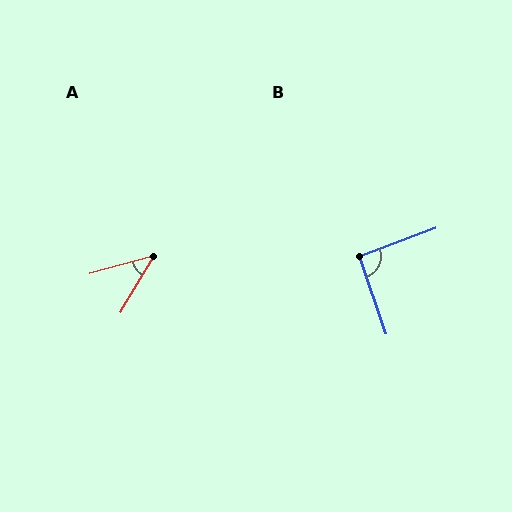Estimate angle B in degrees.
Approximately 92 degrees.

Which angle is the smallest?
A, at approximately 44 degrees.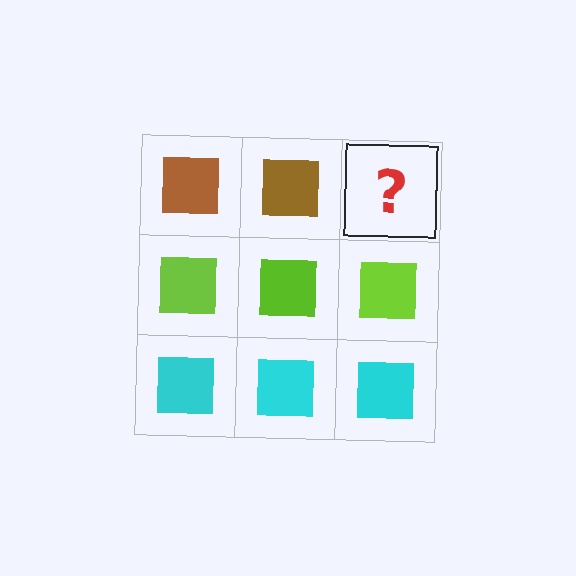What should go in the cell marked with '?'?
The missing cell should contain a brown square.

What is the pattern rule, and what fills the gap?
The rule is that each row has a consistent color. The gap should be filled with a brown square.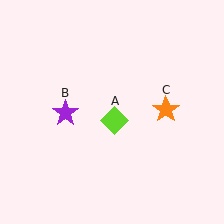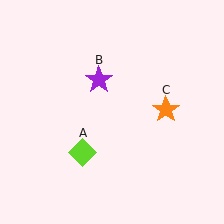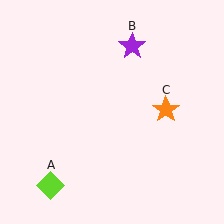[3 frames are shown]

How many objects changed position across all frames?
2 objects changed position: lime diamond (object A), purple star (object B).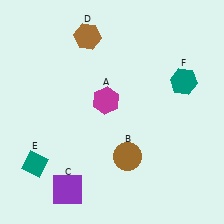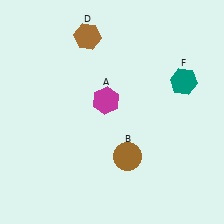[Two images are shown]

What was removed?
The teal diamond (E), the purple square (C) were removed in Image 2.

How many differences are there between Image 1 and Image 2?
There are 2 differences between the two images.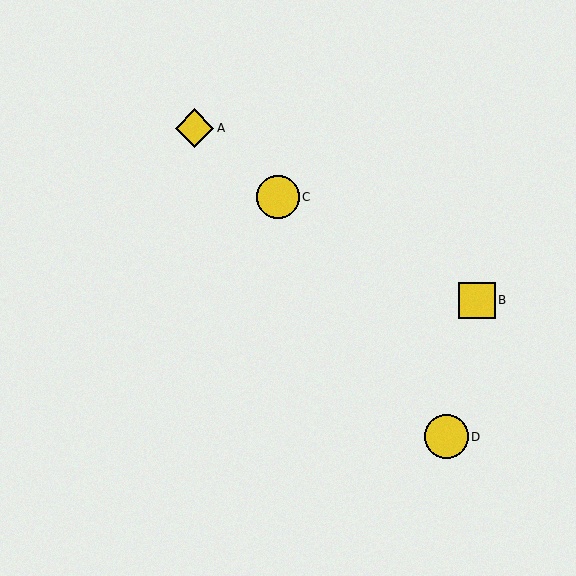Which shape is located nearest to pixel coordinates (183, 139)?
The yellow diamond (labeled A) at (195, 128) is nearest to that location.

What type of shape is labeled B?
Shape B is a yellow square.